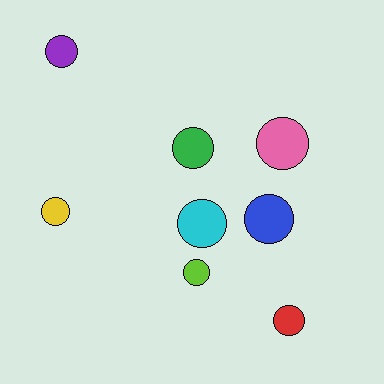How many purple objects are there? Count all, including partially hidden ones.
There is 1 purple object.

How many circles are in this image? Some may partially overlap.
There are 8 circles.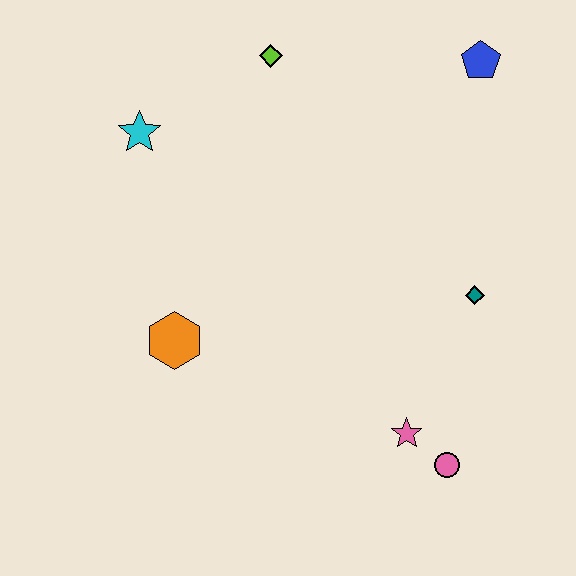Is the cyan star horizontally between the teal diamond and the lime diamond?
No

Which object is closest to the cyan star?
The lime diamond is closest to the cyan star.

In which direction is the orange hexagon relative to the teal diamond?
The orange hexagon is to the left of the teal diamond.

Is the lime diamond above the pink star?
Yes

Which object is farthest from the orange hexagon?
The blue pentagon is farthest from the orange hexagon.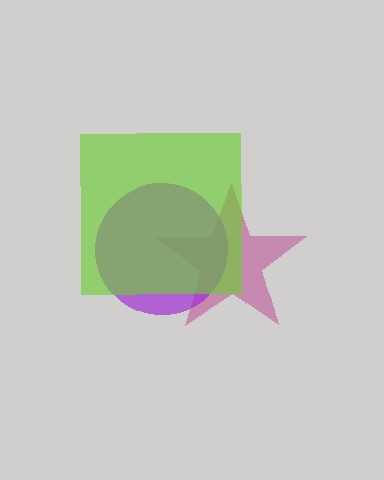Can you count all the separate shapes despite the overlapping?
Yes, there are 3 separate shapes.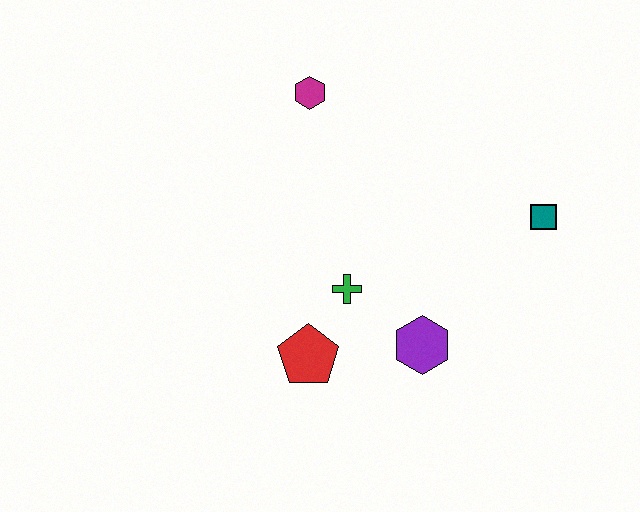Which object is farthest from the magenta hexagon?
The purple hexagon is farthest from the magenta hexagon.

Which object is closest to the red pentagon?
The green cross is closest to the red pentagon.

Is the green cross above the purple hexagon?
Yes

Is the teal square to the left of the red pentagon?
No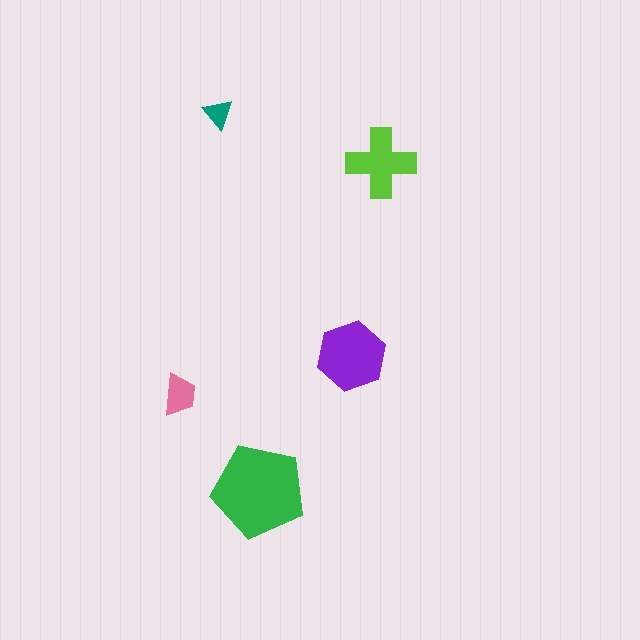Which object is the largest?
The green pentagon.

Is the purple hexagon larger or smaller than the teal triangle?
Larger.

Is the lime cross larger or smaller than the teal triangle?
Larger.